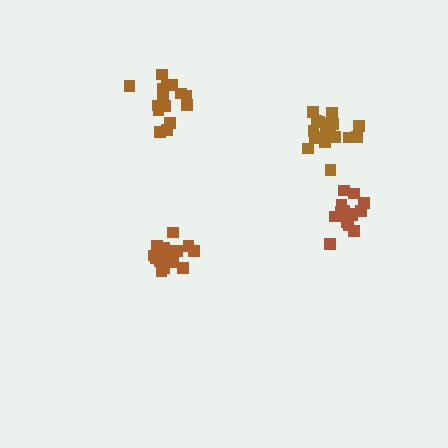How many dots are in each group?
Group 1: 15 dots, Group 2: 15 dots, Group 3: 20 dots, Group 4: 14 dots (64 total).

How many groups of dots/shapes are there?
There are 4 groups.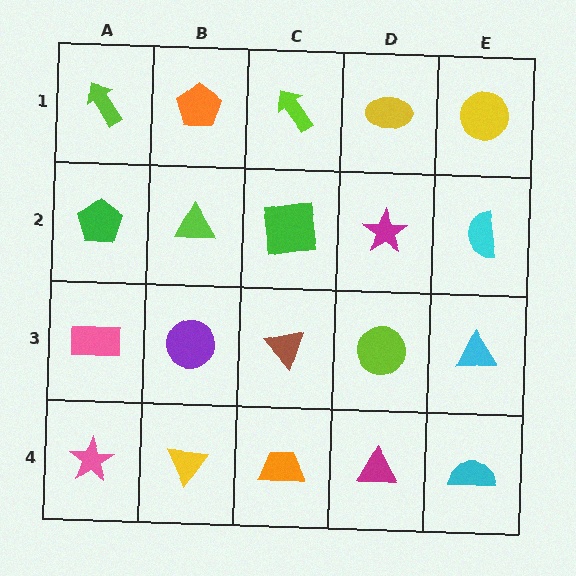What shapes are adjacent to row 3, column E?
A cyan semicircle (row 2, column E), a cyan semicircle (row 4, column E), a lime circle (row 3, column D).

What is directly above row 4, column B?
A purple circle.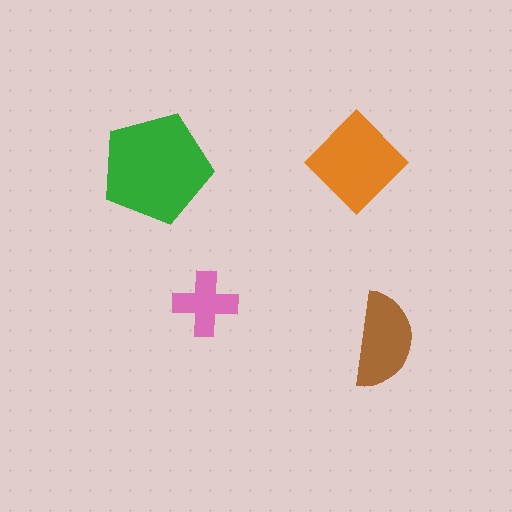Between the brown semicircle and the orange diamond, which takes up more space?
The orange diamond.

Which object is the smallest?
The pink cross.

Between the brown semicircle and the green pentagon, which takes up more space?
The green pentagon.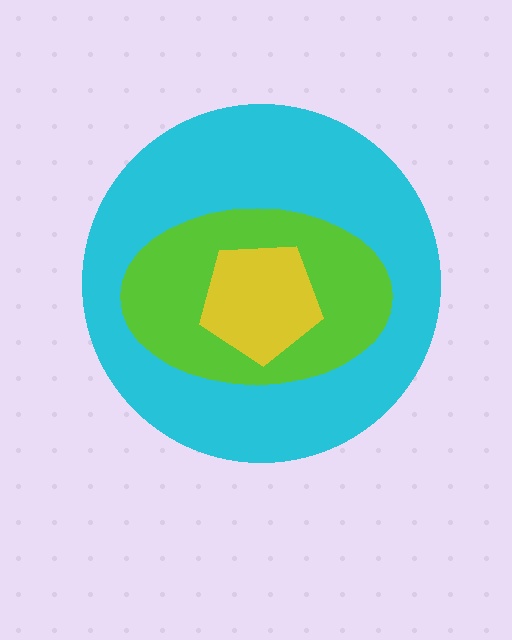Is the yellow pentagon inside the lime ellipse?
Yes.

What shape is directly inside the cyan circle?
The lime ellipse.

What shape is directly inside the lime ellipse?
The yellow pentagon.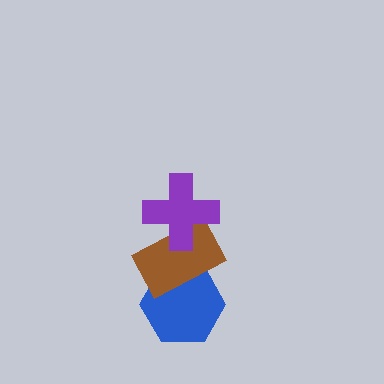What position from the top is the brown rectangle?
The brown rectangle is 2nd from the top.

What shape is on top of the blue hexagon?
The brown rectangle is on top of the blue hexagon.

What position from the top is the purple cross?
The purple cross is 1st from the top.